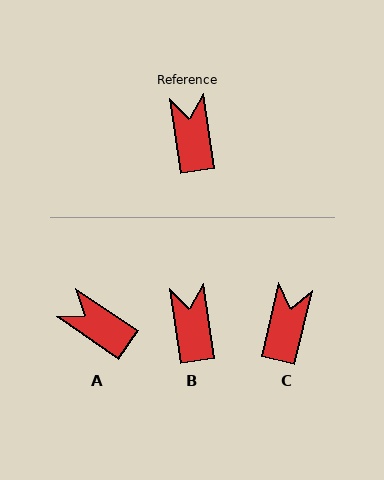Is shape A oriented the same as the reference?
No, it is off by about 47 degrees.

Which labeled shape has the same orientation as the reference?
B.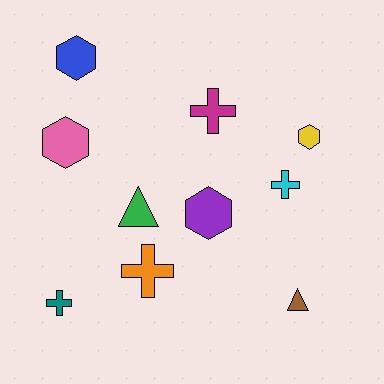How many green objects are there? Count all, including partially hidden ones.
There is 1 green object.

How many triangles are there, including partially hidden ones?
There are 2 triangles.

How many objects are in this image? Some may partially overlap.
There are 10 objects.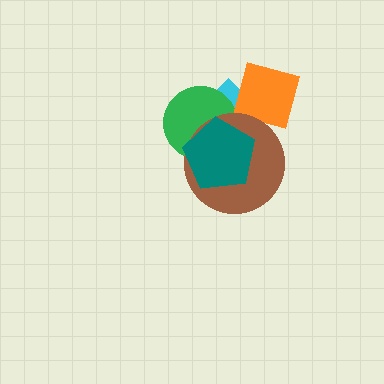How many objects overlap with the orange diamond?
2 objects overlap with the orange diamond.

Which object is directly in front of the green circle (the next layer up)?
The brown circle is directly in front of the green circle.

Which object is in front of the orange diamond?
The brown circle is in front of the orange diamond.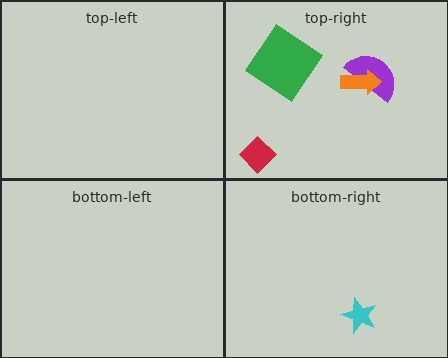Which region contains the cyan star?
The bottom-right region.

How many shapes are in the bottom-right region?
1.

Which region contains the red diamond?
The top-right region.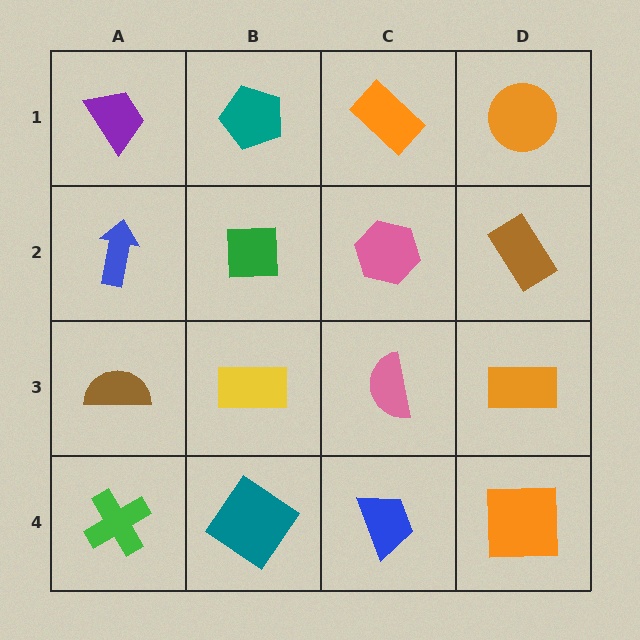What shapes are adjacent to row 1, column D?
A brown rectangle (row 2, column D), an orange rectangle (row 1, column C).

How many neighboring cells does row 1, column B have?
3.